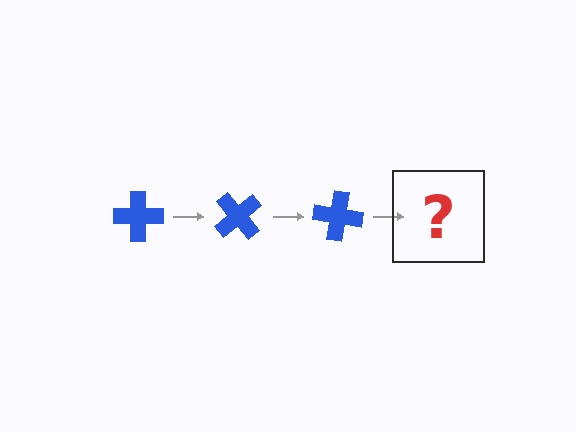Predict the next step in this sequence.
The next step is a blue cross rotated 150 degrees.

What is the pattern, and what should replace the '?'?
The pattern is that the cross rotates 50 degrees each step. The '?' should be a blue cross rotated 150 degrees.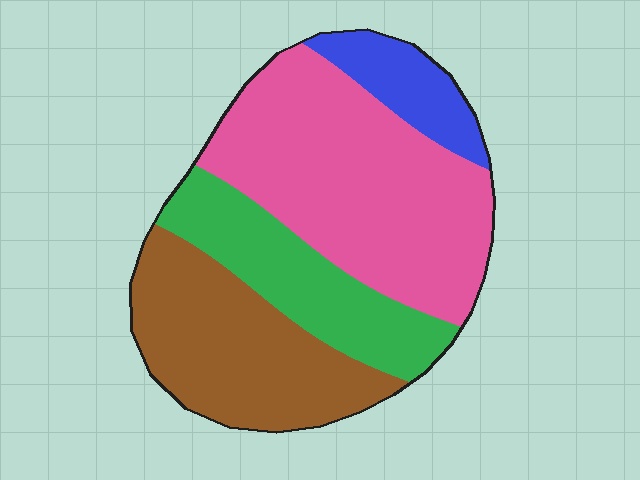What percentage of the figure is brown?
Brown covers about 30% of the figure.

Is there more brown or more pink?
Pink.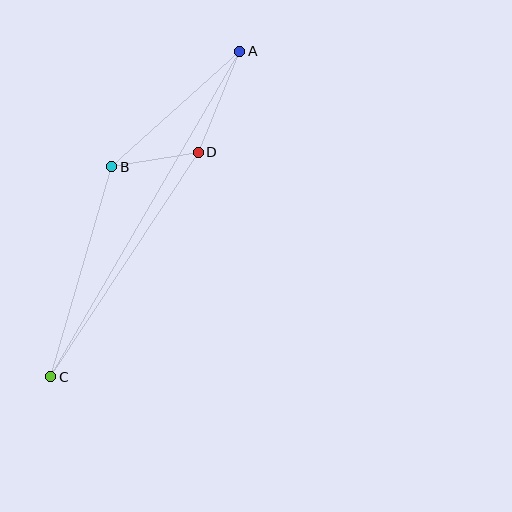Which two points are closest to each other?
Points B and D are closest to each other.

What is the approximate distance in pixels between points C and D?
The distance between C and D is approximately 269 pixels.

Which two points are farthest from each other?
Points A and C are farthest from each other.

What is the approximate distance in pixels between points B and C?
The distance between B and C is approximately 219 pixels.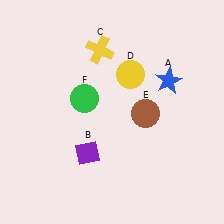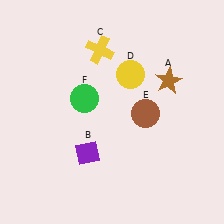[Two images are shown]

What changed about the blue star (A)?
In Image 1, A is blue. In Image 2, it changed to brown.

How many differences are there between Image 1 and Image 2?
There is 1 difference between the two images.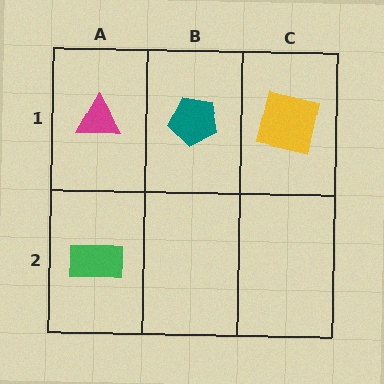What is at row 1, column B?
A teal pentagon.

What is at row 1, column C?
A yellow square.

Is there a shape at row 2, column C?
No, that cell is empty.